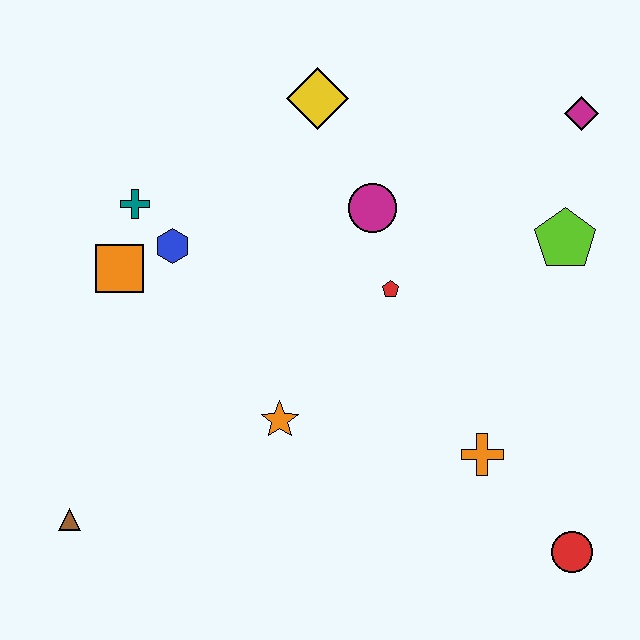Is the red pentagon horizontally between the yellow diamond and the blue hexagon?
No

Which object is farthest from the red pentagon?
The brown triangle is farthest from the red pentagon.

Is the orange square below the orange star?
No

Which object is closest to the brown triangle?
The orange star is closest to the brown triangle.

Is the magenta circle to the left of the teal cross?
No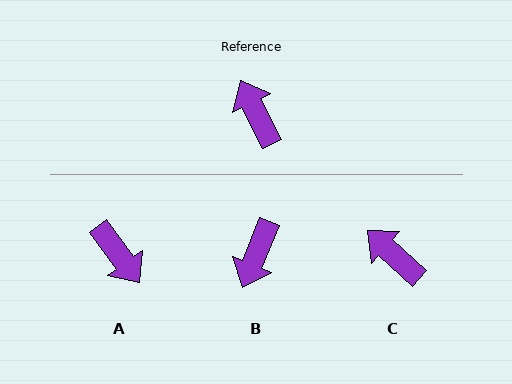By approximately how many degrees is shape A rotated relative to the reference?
Approximately 170 degrees clockwise.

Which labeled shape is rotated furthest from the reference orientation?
A, about 170 degrees away.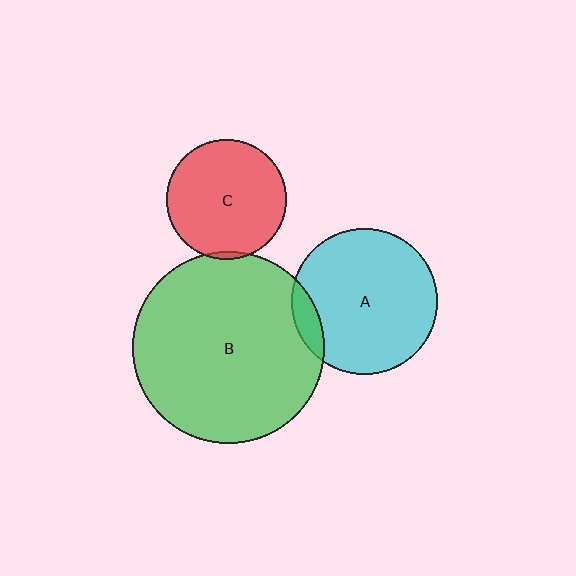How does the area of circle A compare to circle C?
Approximately 1.5 times.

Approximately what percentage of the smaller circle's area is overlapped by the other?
Approximately 5%.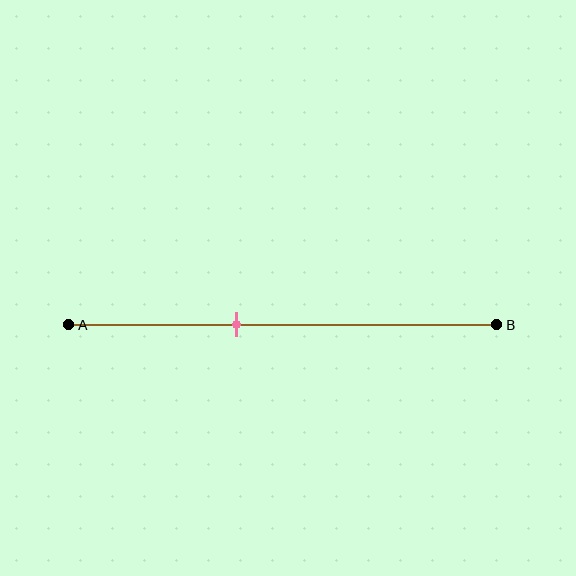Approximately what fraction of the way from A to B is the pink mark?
The pink mark is approximately 40% of the way from A to B.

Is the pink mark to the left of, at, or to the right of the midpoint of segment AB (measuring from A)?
The pink mark is to the left of the midpoint of segment AB.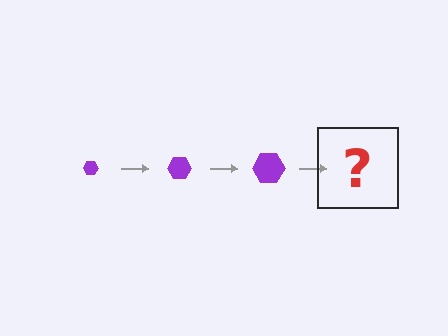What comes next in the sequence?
The next element should be a purple hexagon, larger than the previous one.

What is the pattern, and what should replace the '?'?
The pattern is that the hexagon gets progressively larger each step. The '?' should be a purple hexagon, larger than the previous one.